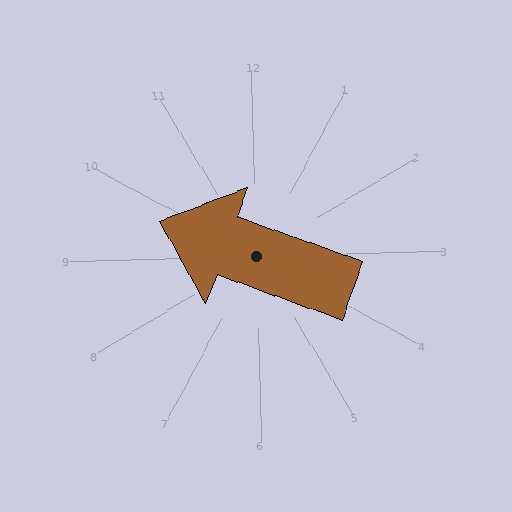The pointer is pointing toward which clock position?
Roughly 10 o'clock.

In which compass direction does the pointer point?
West.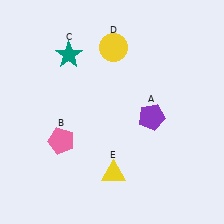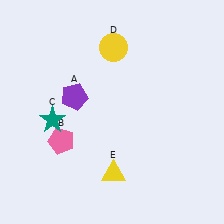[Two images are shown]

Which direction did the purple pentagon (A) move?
The purple pentagon (A) moved left.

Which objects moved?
The objects that moved are: the purple pentagon (A), the teal star (C).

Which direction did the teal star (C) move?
The teal star (C) moved down.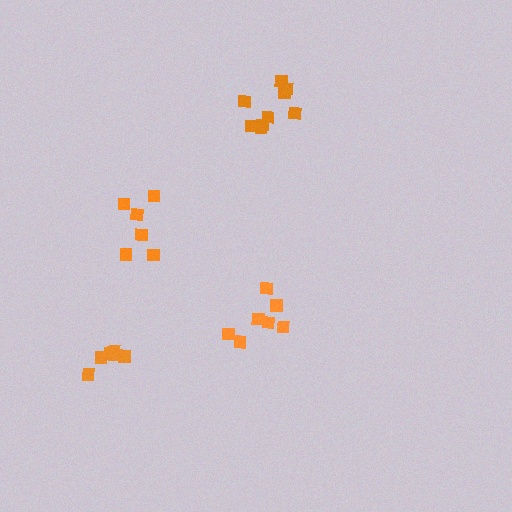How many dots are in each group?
Group 1: 9 dots, Group 2: 7 dots, Group 3: 7 dots, Group 4: 6 dots (29 total).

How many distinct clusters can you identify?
There are 4 distinct clusters.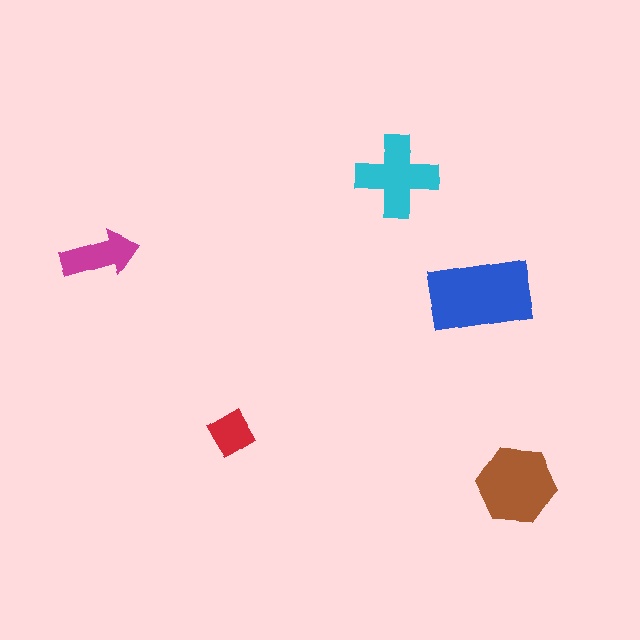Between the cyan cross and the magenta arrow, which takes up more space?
The cyan cross.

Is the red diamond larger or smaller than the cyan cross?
Smaller.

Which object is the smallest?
The red diamond.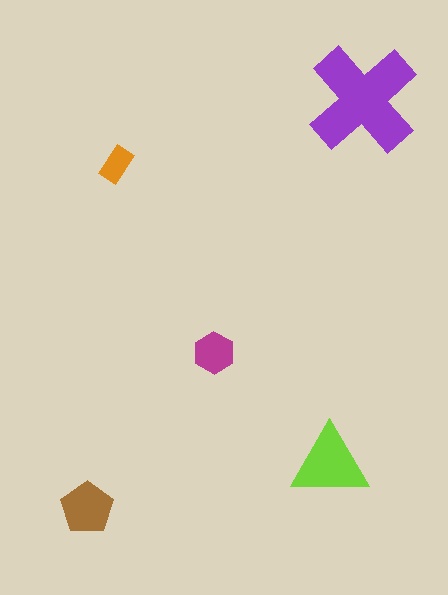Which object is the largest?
The purple cross.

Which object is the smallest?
The orange rectangle.